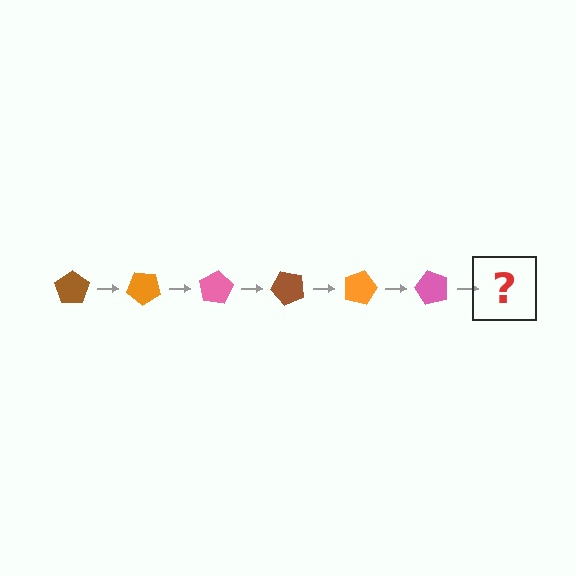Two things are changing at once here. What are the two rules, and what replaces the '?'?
The two rules are that it rotates 40 degrees each step and the color cycles through brown, orange, and pink. The '?' should be a brown pentagon, rotated 240 degrees from the start.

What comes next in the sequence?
The next element should be a brown pentagon, rotated 240 degrees from the start.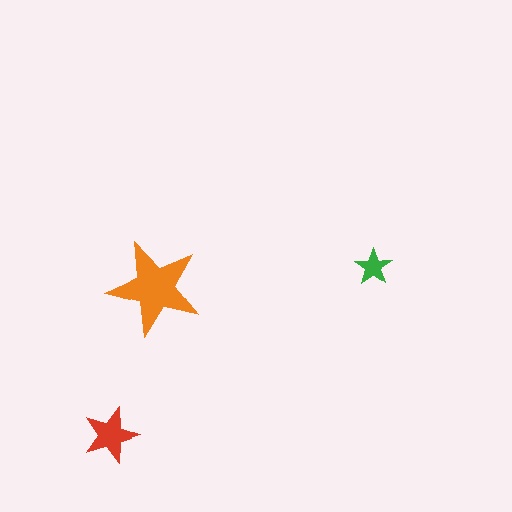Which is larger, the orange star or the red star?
The orange one.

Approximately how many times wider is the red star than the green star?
About 1.5 times wider.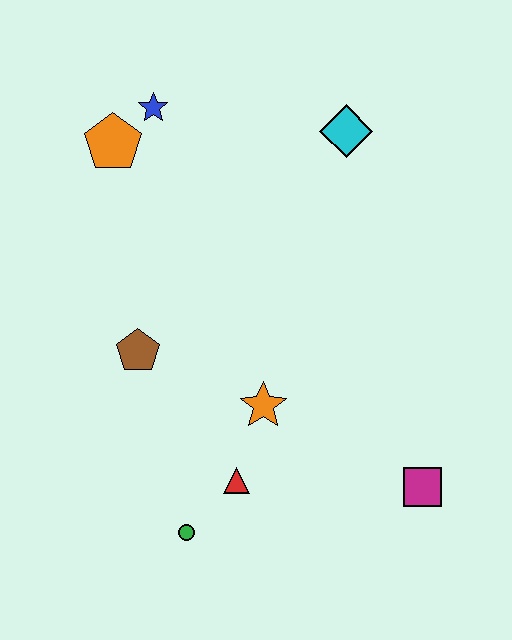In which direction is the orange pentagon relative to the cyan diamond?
The orange pentagon is to the left of the cyan diamond.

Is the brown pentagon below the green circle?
No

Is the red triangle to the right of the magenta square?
No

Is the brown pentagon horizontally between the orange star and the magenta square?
No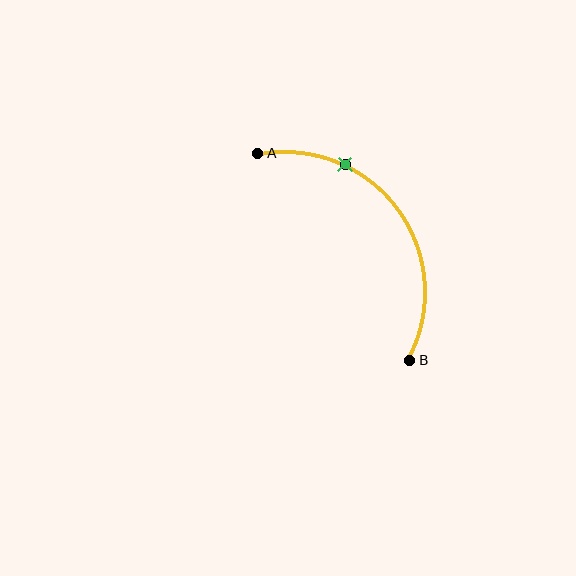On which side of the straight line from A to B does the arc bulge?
The arc bulges above and to the right of the straight line connecting A and B.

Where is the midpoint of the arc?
The arc midpoint is the point on the curve farthest from the straight line joining A and B. It sits above and to the right of that line.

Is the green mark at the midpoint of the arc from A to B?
No. The green mark lies on the arc but is closer to endpoint A. The arc midpoint would be at the point on the curve equidistant along the arc from both A and B.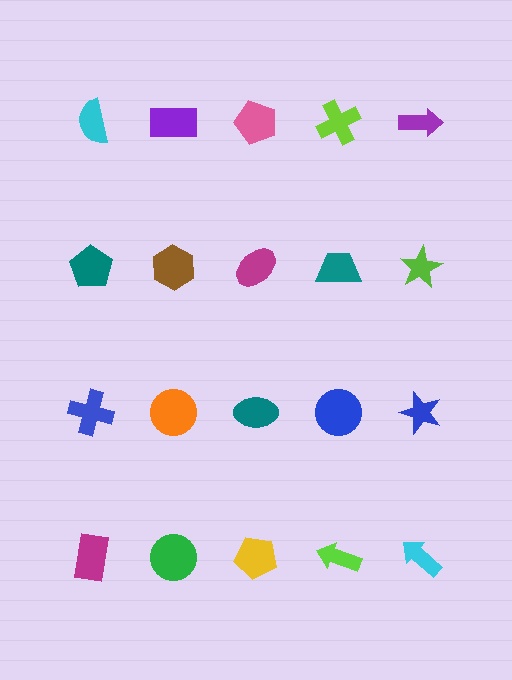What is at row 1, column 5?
A purple arrow.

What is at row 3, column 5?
A blue star.